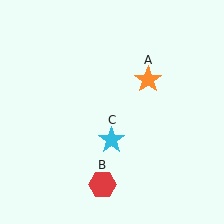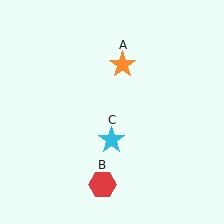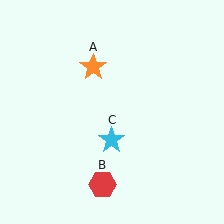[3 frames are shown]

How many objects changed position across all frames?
1 object changed position: orange star (object A).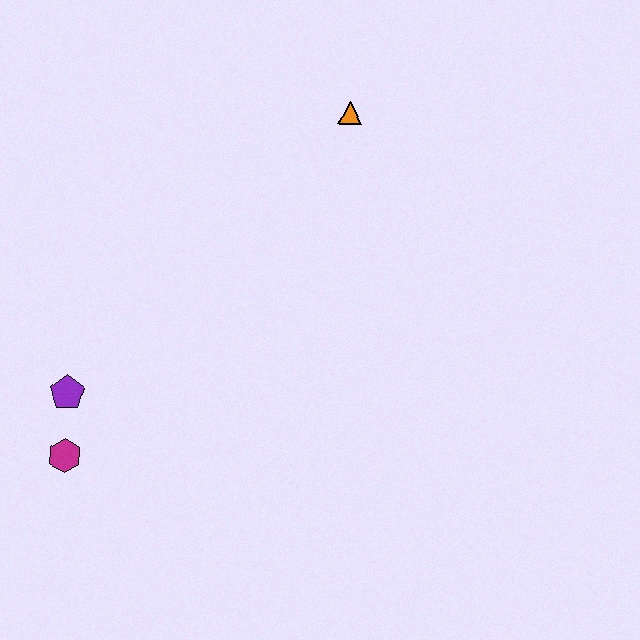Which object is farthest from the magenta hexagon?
The orange triangle is farthest from the magenta hexagon.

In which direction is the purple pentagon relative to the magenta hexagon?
The purple pentagon is above the magenta hexagon.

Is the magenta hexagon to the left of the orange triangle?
Yes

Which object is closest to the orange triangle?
The purple pentagon is closest to the orange triangle.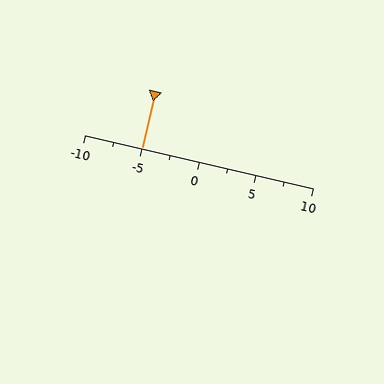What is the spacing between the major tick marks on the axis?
The major ticks are spaced 5 apart.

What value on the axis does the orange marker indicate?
The marker indicates approximately -5.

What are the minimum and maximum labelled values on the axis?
The axis runs from -10 to 10.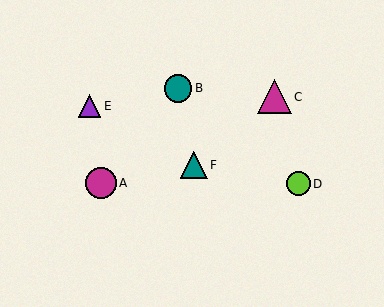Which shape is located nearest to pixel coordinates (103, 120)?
The purple triangle (labeled E) at (89, 106) is nearest to that location.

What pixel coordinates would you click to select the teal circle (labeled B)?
Click at (178, 88) to select the teal circle B.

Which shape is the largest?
The magenta triangle (labeled C) is the largest.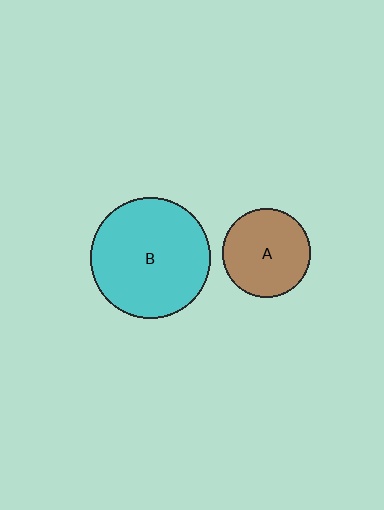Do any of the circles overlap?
No, none of the circles overlap.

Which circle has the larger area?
Circle B (cyan).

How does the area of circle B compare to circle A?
Approximately 1.8 times.